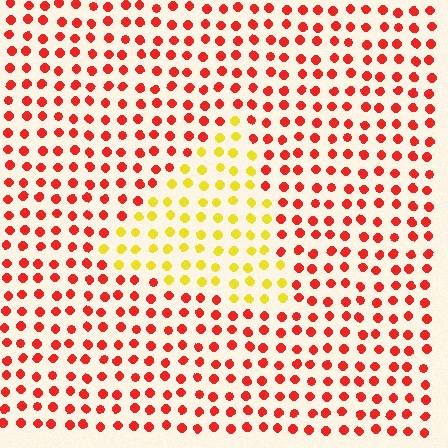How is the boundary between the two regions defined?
The boundary is defined purely by a slight shift in hue (about 57 degrees). Spacing, size, and orientation are identical on both sides.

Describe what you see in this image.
The image is filled with small red elements in a uniform arrangement. A triangle-shaped region is visible where the elements are tinted to a slightly different hue, forming a subtle color boundary.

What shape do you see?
I see a triangle.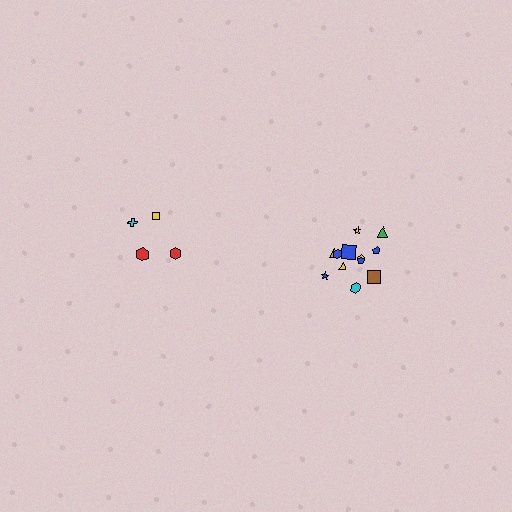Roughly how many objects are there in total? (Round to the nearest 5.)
Roughly 15 objects in total.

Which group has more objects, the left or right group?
The right group.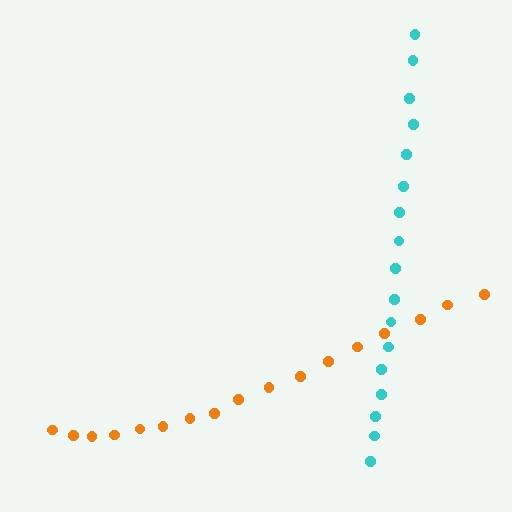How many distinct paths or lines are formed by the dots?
There are 2 distinct paths.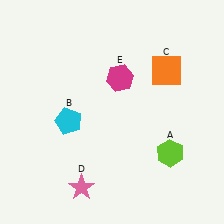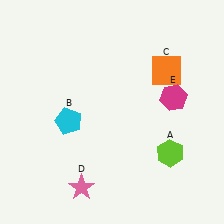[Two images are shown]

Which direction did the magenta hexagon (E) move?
The magenta hexagon (E) moved right.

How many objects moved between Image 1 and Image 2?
1 object moved between the two images.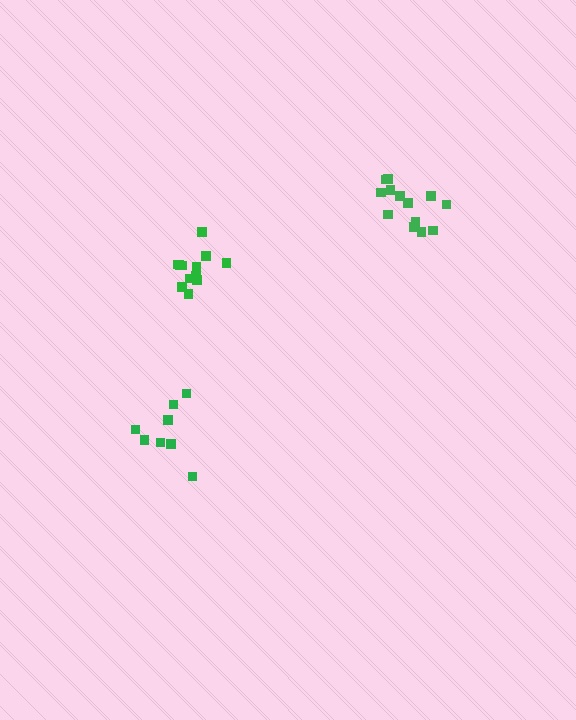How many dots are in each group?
Group 1: 12 dots, Group 2: 13 dots, Group 3: 8 dots (33 total).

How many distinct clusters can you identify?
There are 3 distinct clusters.